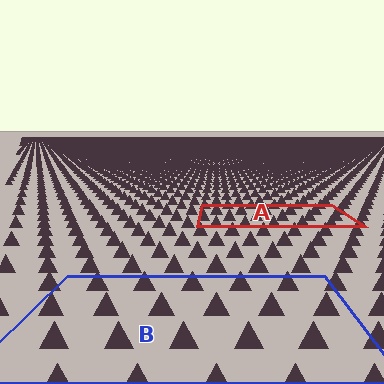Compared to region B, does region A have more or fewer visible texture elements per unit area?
Region A has more texture elements per unit area — they are packed more densely because it is farther away.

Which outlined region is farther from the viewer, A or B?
Region A is farther from the viewer — the texture elements inside it appear smaller and more densely packed.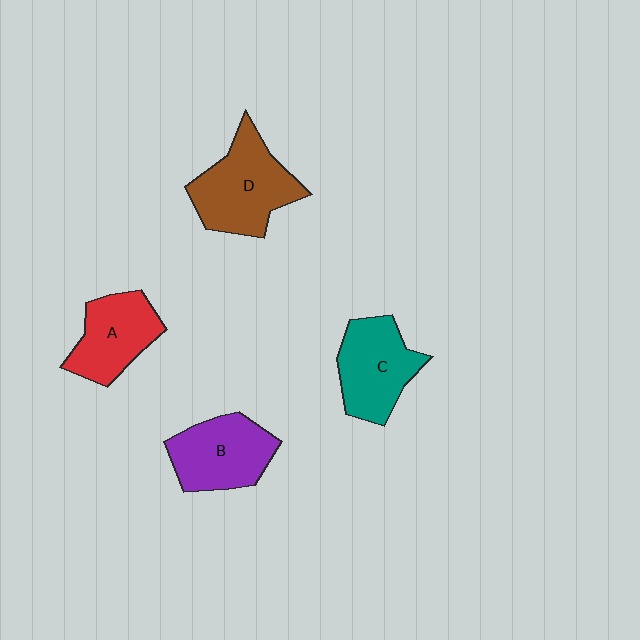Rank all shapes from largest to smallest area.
From largest to smallest: D (brown), B (purple), C (teal), A (red).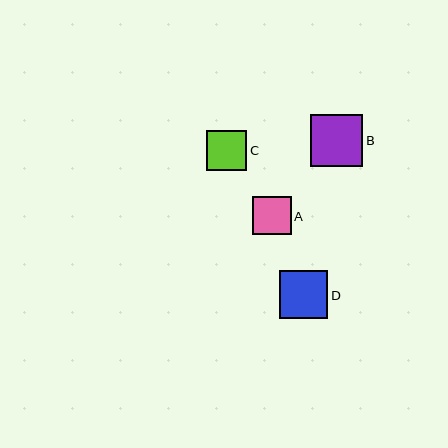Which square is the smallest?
Square A is the smallest with a size of approximately 39 pixels.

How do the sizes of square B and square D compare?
Square B and square D are approximately the same size.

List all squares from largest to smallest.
From largest to smallest: B, D, C, A.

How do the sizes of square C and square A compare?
Square C and square A are approximately the same size.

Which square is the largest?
Square B is the largest with a size of approximately 53 pixels.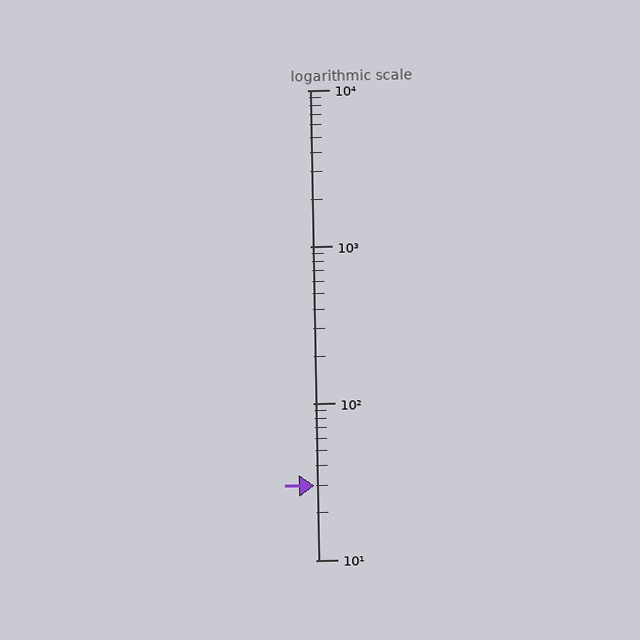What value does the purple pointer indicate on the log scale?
The pointer indicates approximately 30.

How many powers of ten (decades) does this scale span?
The scale spans 3 decades, from 10 to 10000.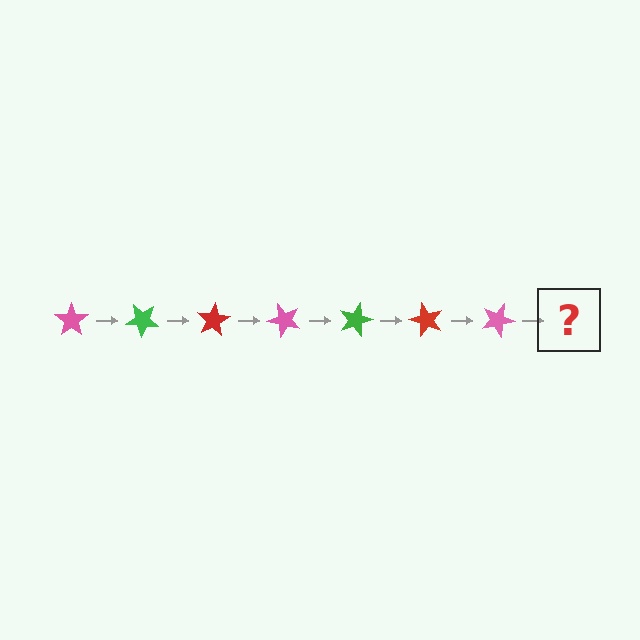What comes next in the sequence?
The next element should be a green star, rotated 280 degrees from the start.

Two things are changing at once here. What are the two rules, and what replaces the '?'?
The two rules are that it rotates 40 degrees each step and the color cycles through pink, green, and red. The '?' should be a green star, rotated 280 degrees from the start.